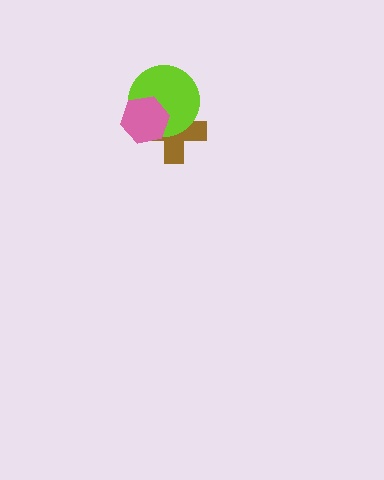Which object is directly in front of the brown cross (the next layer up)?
The lime circle is directly in front of the brown cross.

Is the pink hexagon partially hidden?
No, no other shape covers it.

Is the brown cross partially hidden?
Yes, it is partially covered by another shape.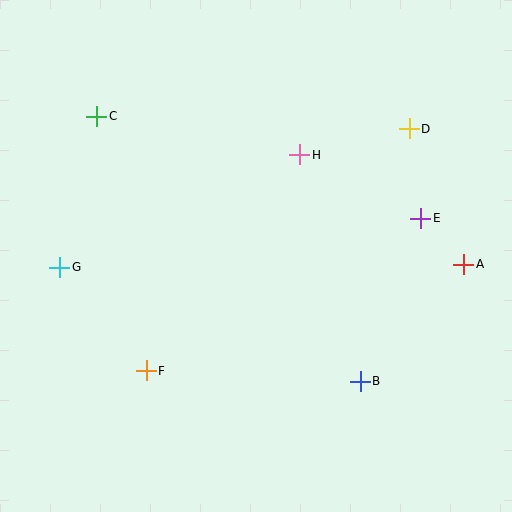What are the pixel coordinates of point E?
Point E is at (421, 218).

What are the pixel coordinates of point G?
Point G is at (60, 267).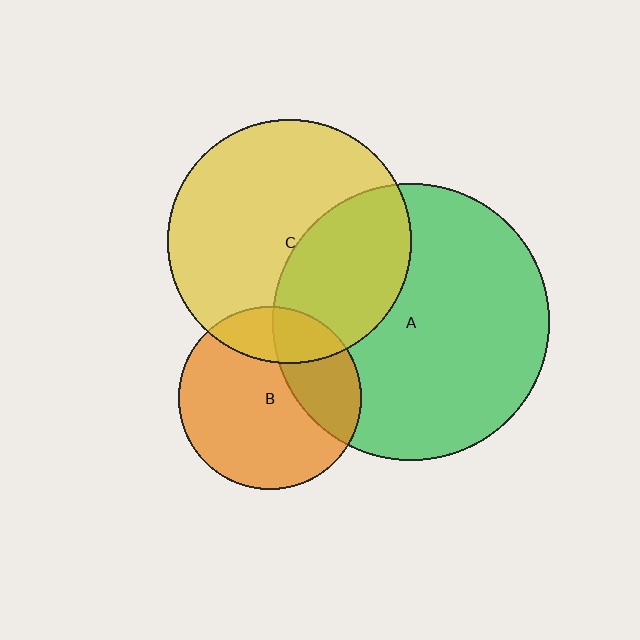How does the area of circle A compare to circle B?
Approximately 2.3 times.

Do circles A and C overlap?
Yes.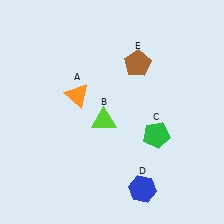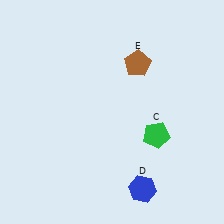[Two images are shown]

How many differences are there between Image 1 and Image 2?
There are 2 differences between the two images.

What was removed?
The lime triangle (B), the orange triangle (A) were removed in Image 2.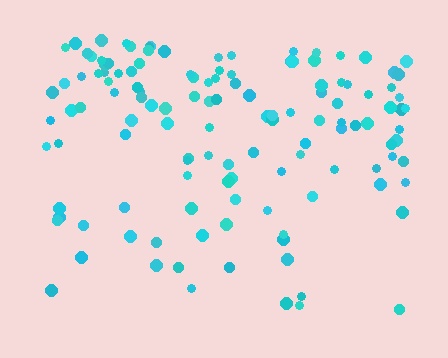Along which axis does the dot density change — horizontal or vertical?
Vertical.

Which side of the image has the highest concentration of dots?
The top.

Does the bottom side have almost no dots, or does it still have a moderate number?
Still a moderate number, just noticeably fewer than the top.